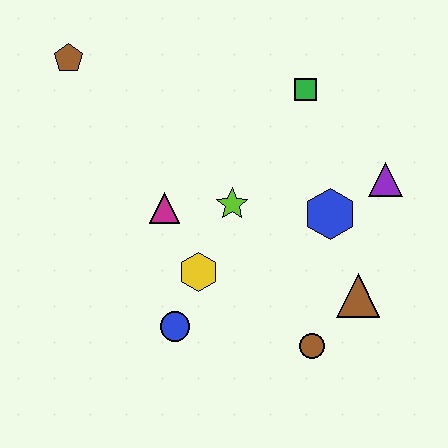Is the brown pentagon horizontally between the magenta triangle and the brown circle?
No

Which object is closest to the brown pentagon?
The magenta triangle is closest to the brown pentagon.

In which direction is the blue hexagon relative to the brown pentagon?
The blue hexagon is to the right of the brown pentagon.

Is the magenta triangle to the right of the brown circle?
No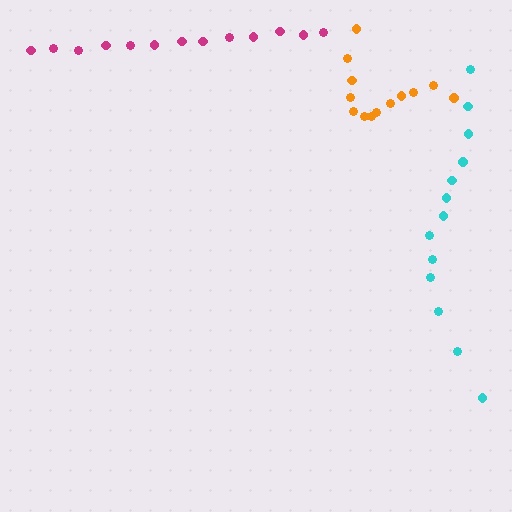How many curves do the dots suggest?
There are 3 distinct paths.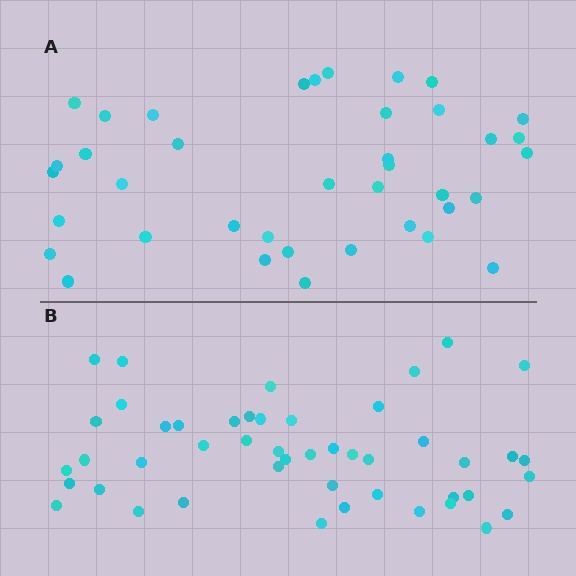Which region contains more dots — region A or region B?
Region B (the bottom region) has more dots.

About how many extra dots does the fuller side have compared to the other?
Region B has roughly 8 or so more dots than region A.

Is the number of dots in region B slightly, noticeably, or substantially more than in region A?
Region B has only slightly more — the two regions are fairly close. The ratio is roughly 1.2 to 1.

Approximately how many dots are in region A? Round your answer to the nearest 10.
About 40 dots. (The exact count is 39, which rounds to 40.)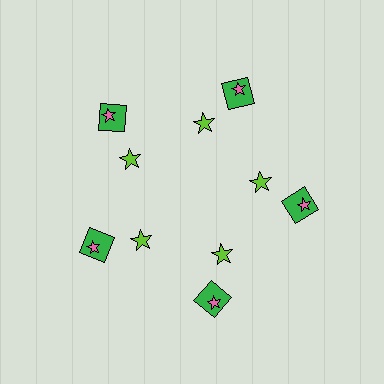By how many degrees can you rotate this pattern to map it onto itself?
The pattern maps onto itself every 72 degrees of rotation.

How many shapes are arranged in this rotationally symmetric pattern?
There are 15 shapes, arranged in 5 groups of 3.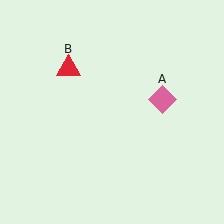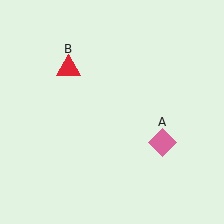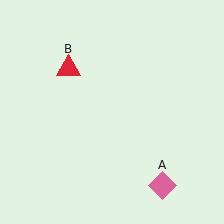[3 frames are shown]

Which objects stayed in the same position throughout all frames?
Red triangle (object B) remained stationary.